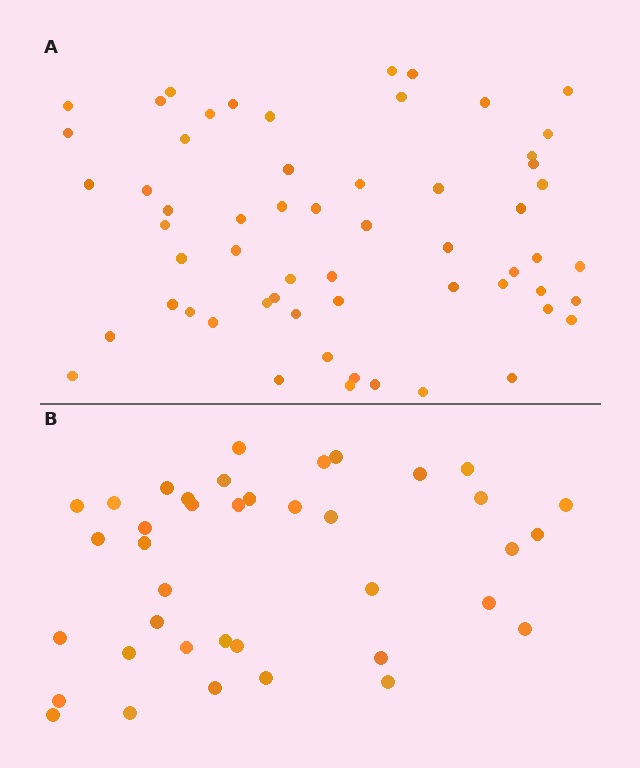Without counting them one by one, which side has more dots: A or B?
Region A (the top region) has more dots.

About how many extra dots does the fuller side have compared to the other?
Region A has approximately 20 more dots than region B.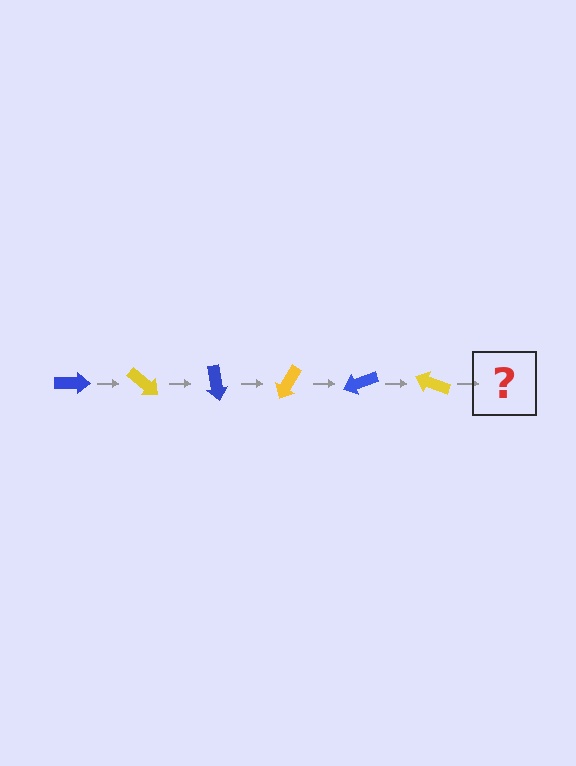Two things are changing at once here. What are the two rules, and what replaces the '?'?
The two rules are that it rotates 40 degrees each step and the color cycles through blue and yellow. The '?' should be a blue arrow, rotated 240 degrees from the start.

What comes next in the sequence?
The next element should be a blue arrow, rotated 240 degrees from the start.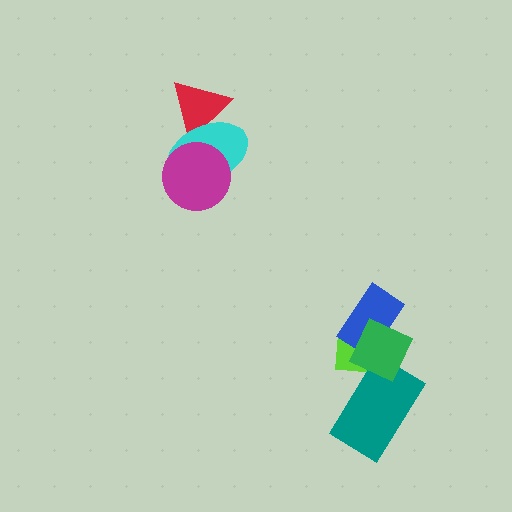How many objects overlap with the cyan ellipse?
2 objects overlap with the cyan ellipse.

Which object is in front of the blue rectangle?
The green diamond is in front of the blue rectangle.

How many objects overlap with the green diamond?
3 objects overlap with the green diamond.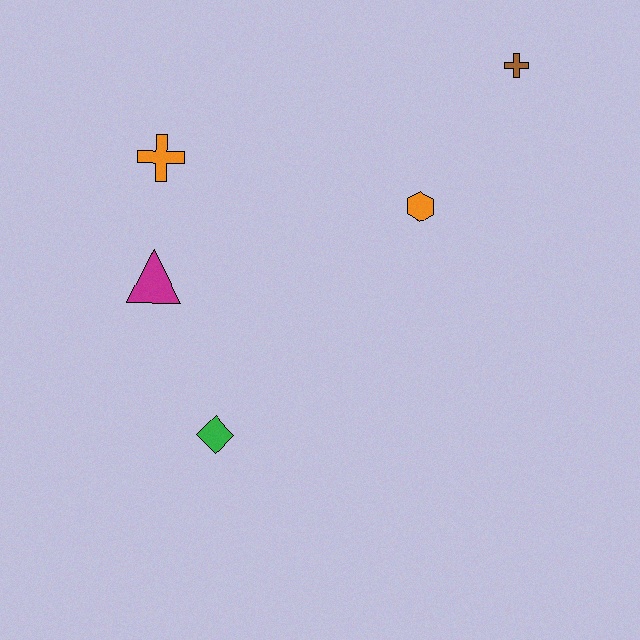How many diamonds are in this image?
There is 1 diamond.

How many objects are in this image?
There are 5 objects.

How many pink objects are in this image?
There are no pink objects.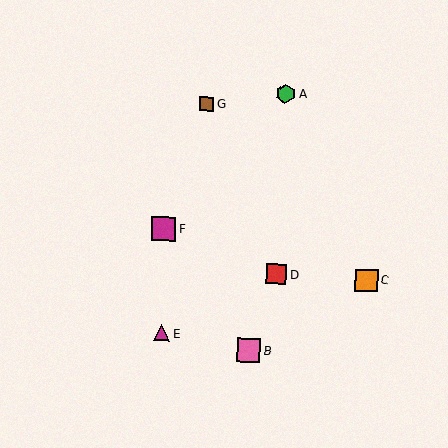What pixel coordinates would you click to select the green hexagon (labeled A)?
Click at (286, 94) to select the green hexagon A.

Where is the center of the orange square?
The center of the orange square is at (366, 280).